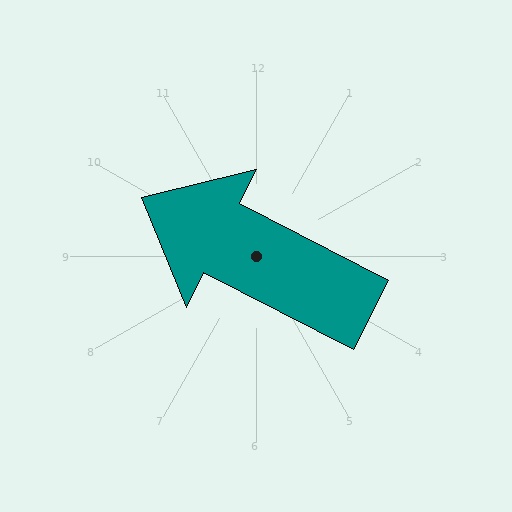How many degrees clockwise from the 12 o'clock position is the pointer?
Approximately 297 degrees.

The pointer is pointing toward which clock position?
Roughly 10 o'clock.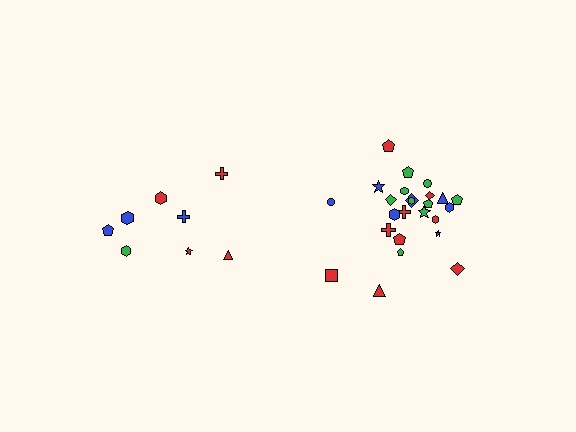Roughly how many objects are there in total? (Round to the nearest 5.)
Roughly 35 objects in total.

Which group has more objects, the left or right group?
The right group.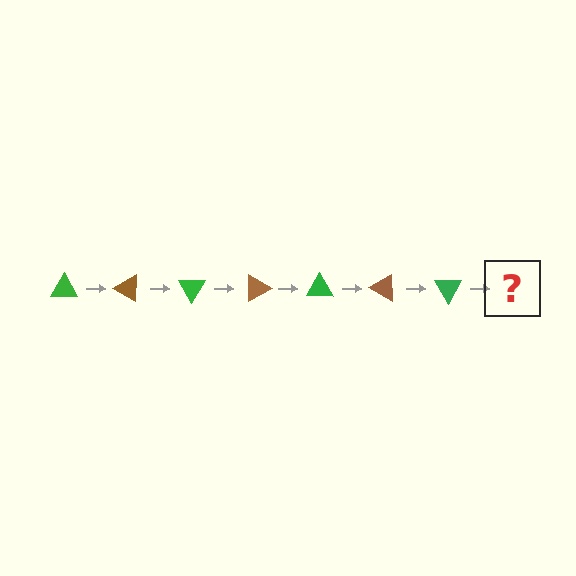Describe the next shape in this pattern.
It should be a brown triangle, rotated 210 degrees from the start.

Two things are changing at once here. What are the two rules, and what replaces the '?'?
The two rules are that it rotates 30 degrees each step and the color cycles through green and brown. The '?' should be a brown triangle, rotated 210 degrees from the start.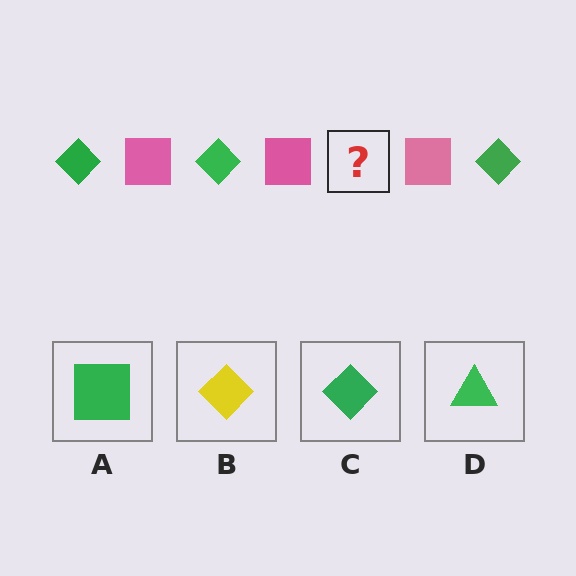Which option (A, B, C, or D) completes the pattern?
C.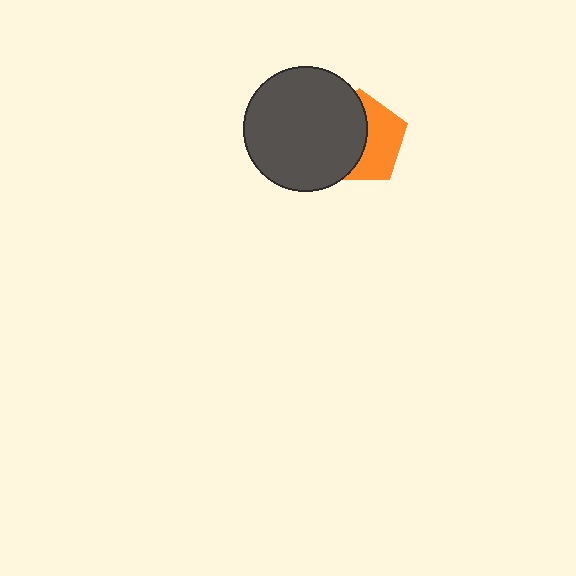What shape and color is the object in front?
The object in front is a dark gray circle.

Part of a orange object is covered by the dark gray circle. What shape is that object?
It is a pentagon.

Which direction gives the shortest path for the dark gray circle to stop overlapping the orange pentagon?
Moving left gives the shortest separation.